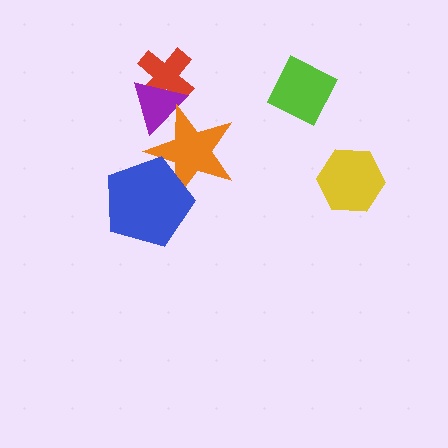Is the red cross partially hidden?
Yes, it is partially covered by another shape.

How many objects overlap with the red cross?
1 object overlaps with the red cross.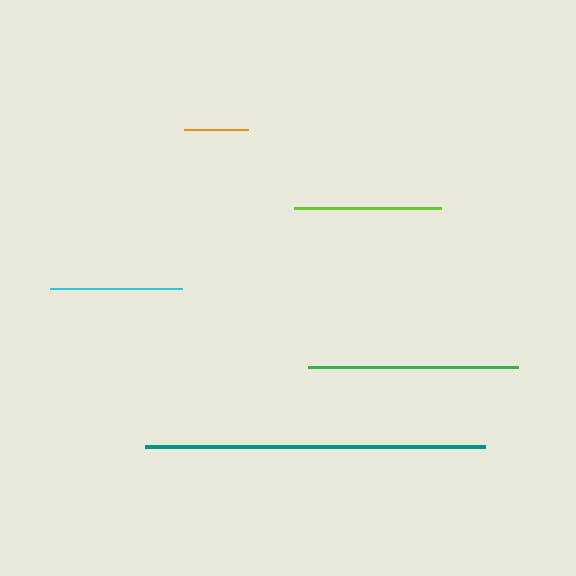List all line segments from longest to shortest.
From longest to shortest: teal, green, lime, cyan, orange.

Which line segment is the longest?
The teal line is the longest at approximately 340 pixels.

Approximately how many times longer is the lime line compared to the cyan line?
The lime line is approximately 1.1 times the length of the cyan line.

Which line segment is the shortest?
The orange line is the shortest at approximately 64 pixels.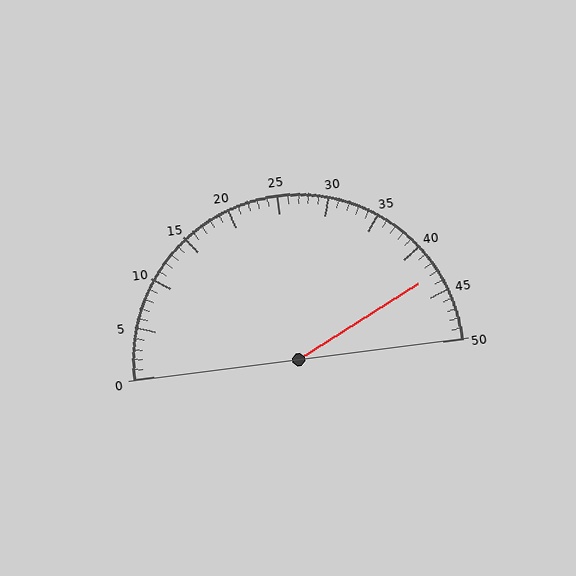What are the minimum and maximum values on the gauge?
The gauge ranges from 0 to 50.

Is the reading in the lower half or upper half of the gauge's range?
The reading is in the upper half of the range (0 to 50).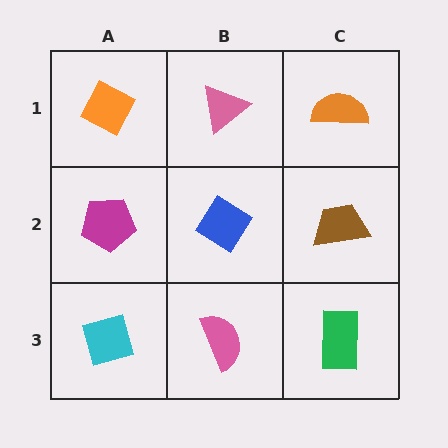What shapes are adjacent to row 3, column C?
A brown trapezoid (row 2, column C), a pink semicircle (row 3, column B).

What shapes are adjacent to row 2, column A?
An orange diamond (row 1, column A), a cyan diamond (row 3, column A), a blue diamond (row 2, column B).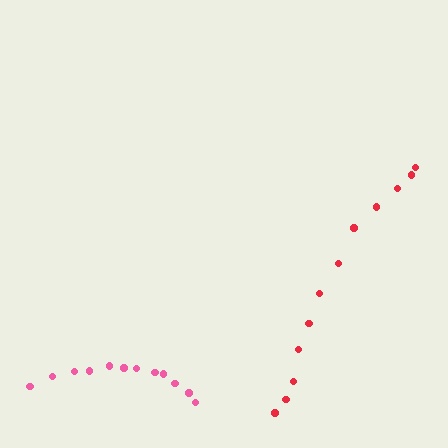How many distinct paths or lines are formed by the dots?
There are 2 distinct paths.